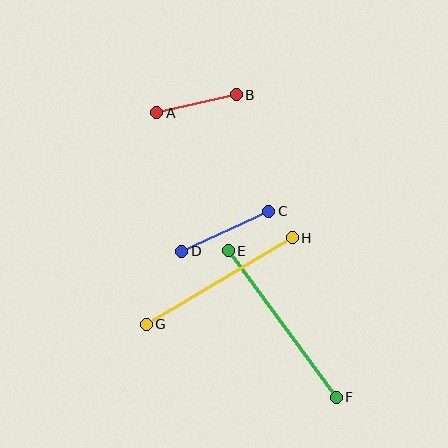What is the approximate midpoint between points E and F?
The midpoint is at approximately (282, 324) pixels.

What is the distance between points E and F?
The distance is approximately 182 pixels.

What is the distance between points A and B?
The distance is approximately 82 pixels.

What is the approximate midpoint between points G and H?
The midpoint is at approximately (219, 281) pixels.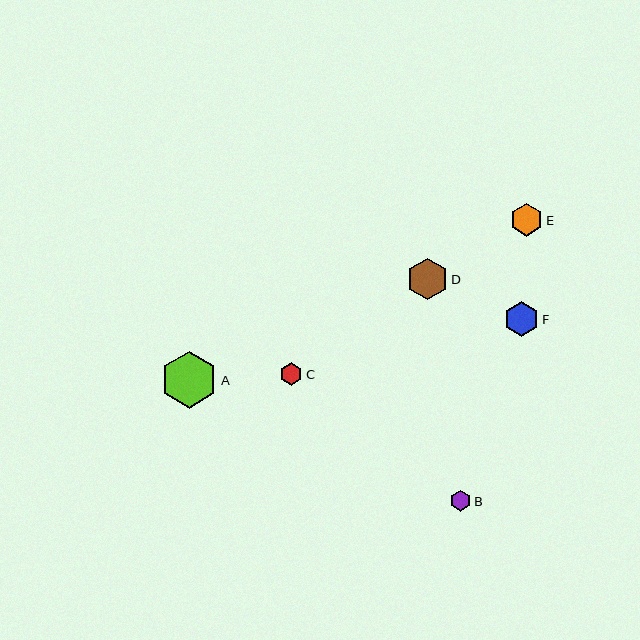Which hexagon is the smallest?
Hexagon B is the smallest with a size of approximately 21 pixels.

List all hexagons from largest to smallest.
From largest to smallest: A, D, F, E, C, B.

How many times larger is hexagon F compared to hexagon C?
Hexagon F is approximately 1.5 times the size of hexagon C.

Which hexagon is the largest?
Hexagon A is the largest with a size of approximately 57 pixels.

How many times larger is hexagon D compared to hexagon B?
Hexagon D is approximately 2.0 times the size of hexagon B.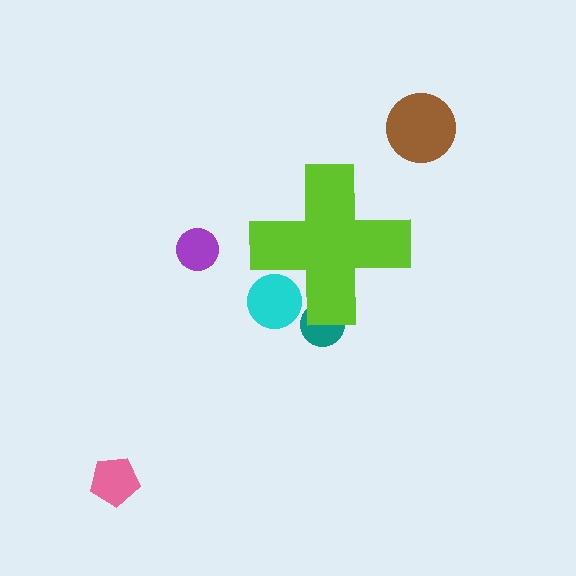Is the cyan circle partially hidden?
Yes, the cyan circle is partially hidden behind the lime cross.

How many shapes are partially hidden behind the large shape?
2 shapes are partially hidden.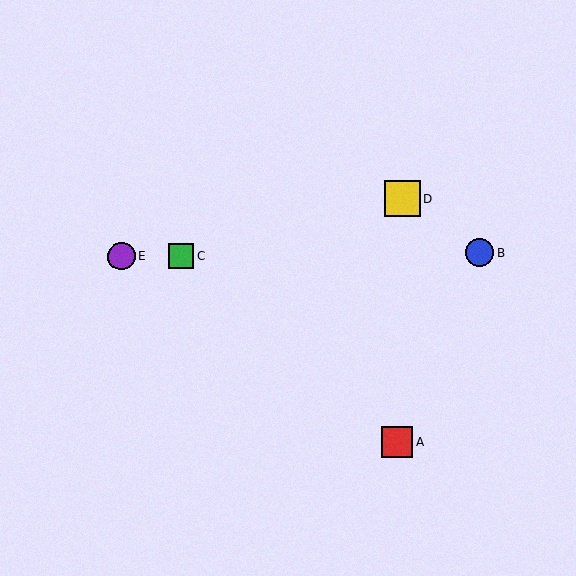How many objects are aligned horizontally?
3 objects (B, C, E) are aligned horizontally.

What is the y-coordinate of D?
Object D is at y≈199.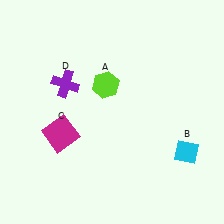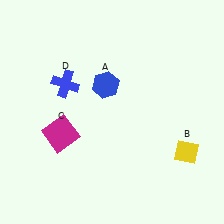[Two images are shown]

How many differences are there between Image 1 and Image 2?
There are 3 differences between the two images.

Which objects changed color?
A changed from lime to blue. B changed from cyan to yellow. D changed from purple to blue.